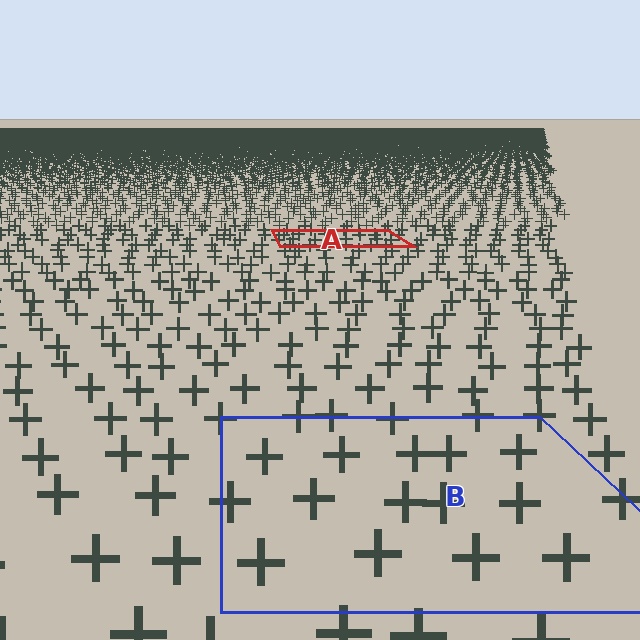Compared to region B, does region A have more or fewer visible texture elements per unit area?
Region A has more texture elements per unit area — they are packed more densely because it is farther away.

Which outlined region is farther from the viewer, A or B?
Region A is farther from the viewer — the texture elements inside it appear smaller and more densely packed.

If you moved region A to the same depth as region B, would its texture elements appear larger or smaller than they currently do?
They would appear larger. At a closer depth, the same texture elements are projected at a bigger on-screen size.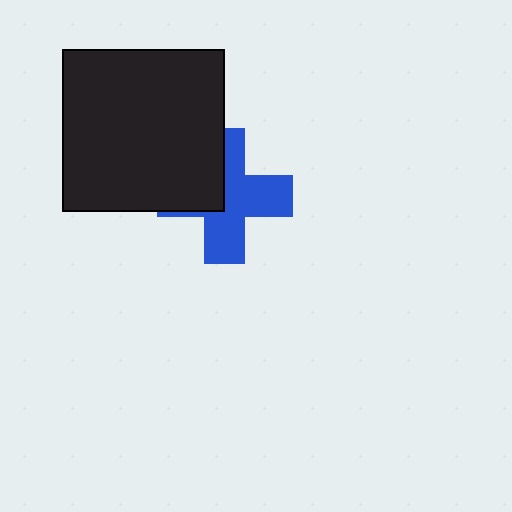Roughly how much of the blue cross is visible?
About half of it is visible (roughly 64%).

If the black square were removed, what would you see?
You would see the complete blue cross.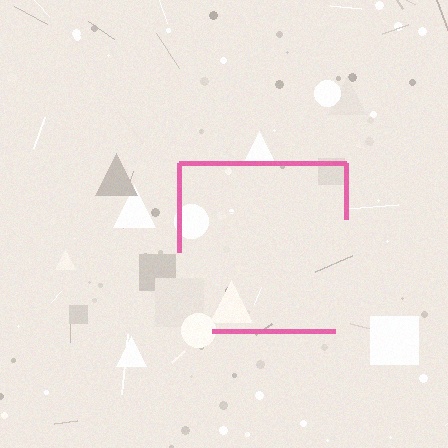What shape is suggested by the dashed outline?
The dashed outline suggests a square.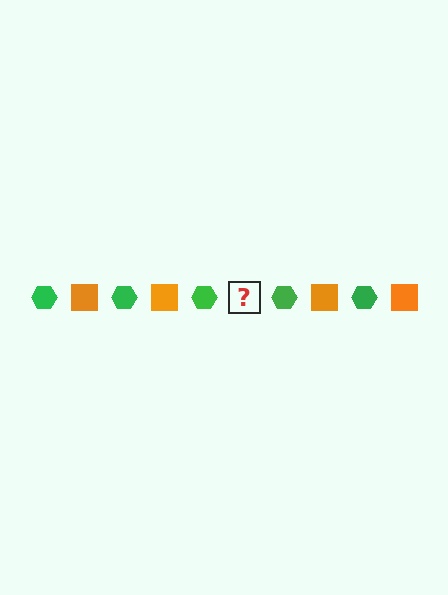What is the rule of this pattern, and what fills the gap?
The rule is that the pattern alternates between green hexagon and orange square. The gap should be filled with an orange square.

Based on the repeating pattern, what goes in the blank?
The blank should be an orange square.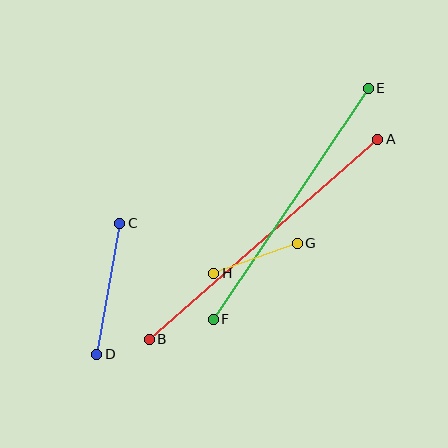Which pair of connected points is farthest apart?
Points A and B are farthest apart.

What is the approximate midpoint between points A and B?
The midpoint is at approximately (264, 239) pixels.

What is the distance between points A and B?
The distance is approximately 304 pixels.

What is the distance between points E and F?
The distance is approximately 278 pixels.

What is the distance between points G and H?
The distance is approximately 89 pixels.